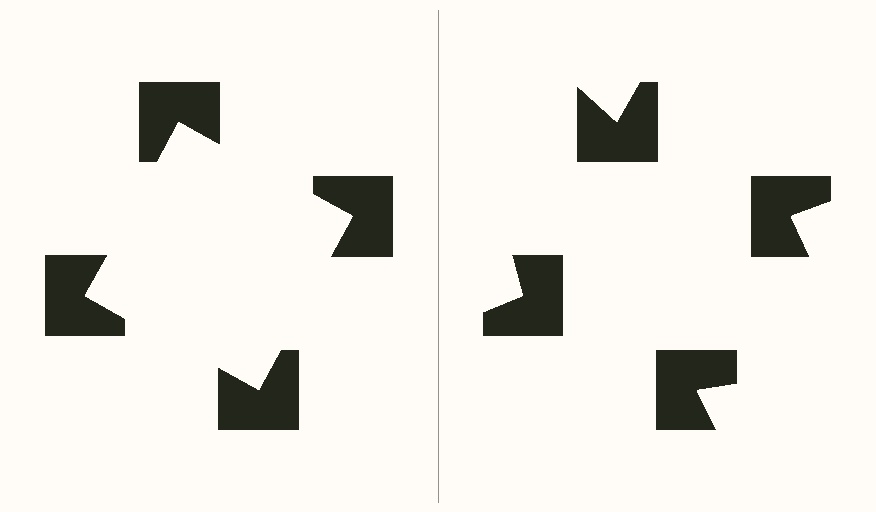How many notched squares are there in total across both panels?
8 — 4 on each side.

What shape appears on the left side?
An illusory square.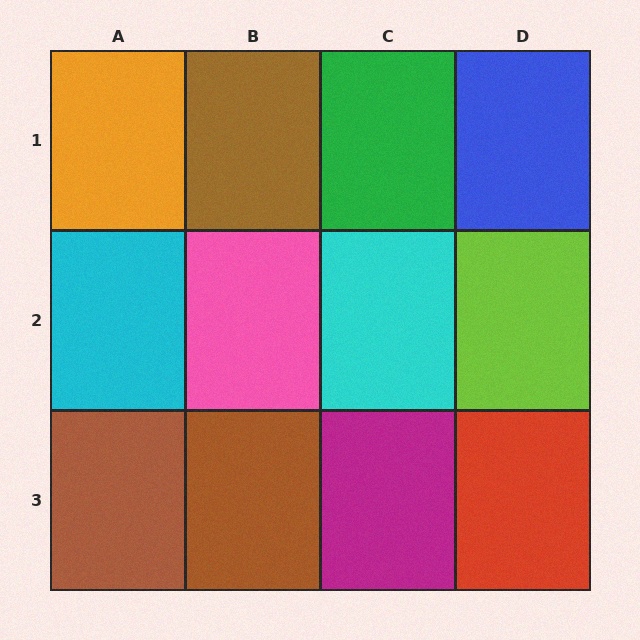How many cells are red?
1 cell is red.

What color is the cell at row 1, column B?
Brown.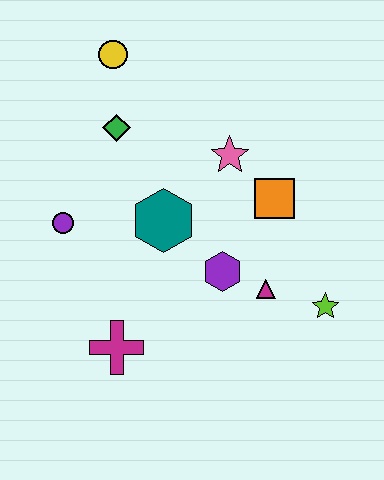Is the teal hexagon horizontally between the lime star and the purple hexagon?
No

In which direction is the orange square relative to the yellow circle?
The orange square is to the right of the yellow circle.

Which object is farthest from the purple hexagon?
The yellow circle is farthest from the purple hexagon.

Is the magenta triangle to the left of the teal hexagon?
No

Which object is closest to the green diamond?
The yellow circle is closest to the green diamond.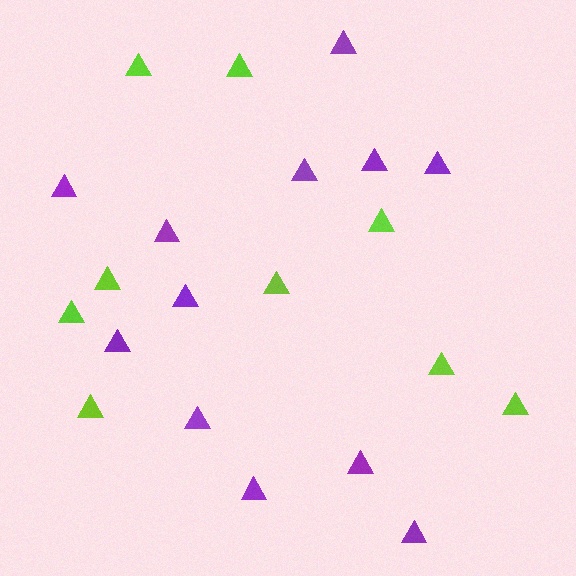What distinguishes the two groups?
There are 2 groups: one group of purple triangles (12) and one group of lime triangles (9).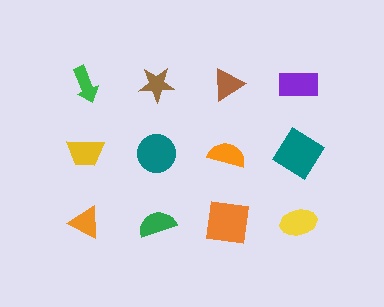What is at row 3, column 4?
A yellow ellipse.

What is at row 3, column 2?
A green semicircle.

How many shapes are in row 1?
4 shapes.